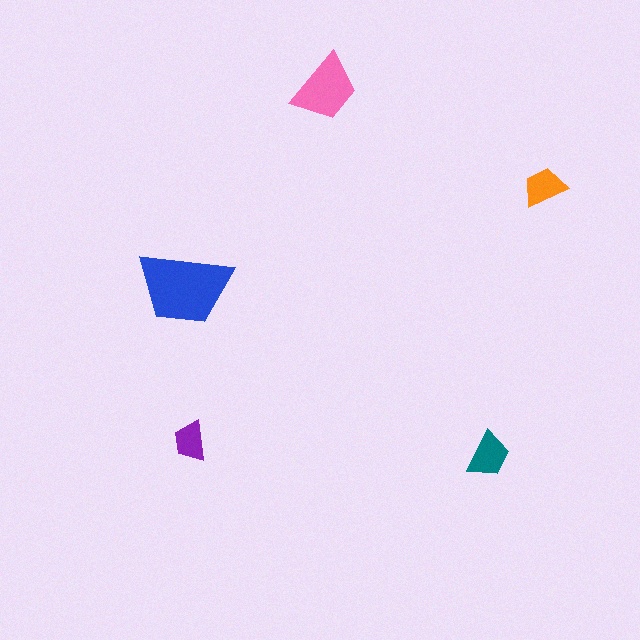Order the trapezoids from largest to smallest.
the blue one, the pink one, the teal one, the orange one, the purple one.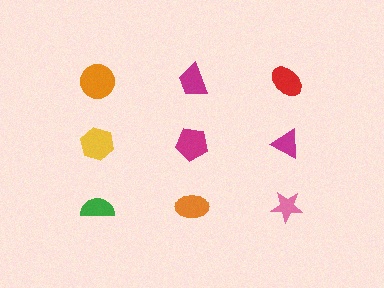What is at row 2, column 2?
A magenta pentagon.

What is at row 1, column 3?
A red ellipse.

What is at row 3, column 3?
A pink star.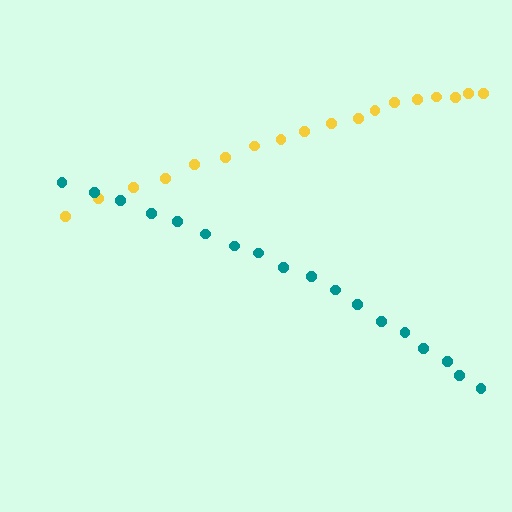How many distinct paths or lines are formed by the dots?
There are 2 distinct paths.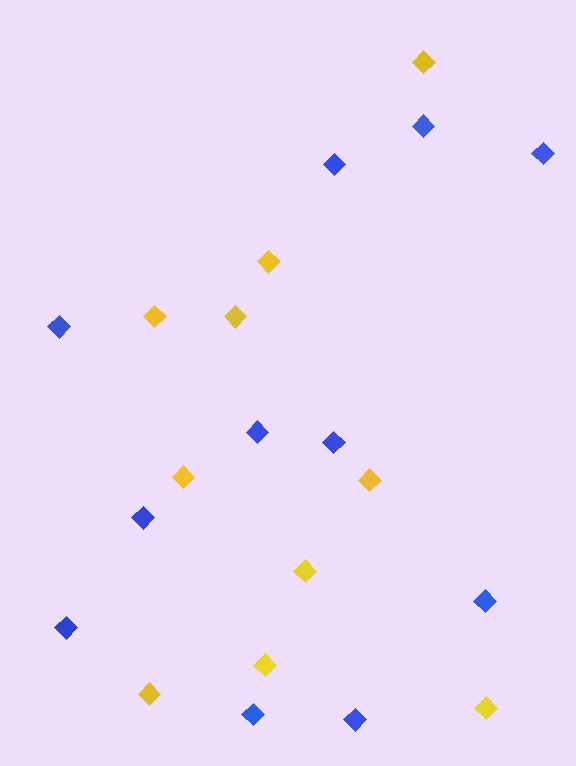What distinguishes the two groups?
There are 2 groups: one group of blue diamonds (11) and one group of yellow diamonds (10).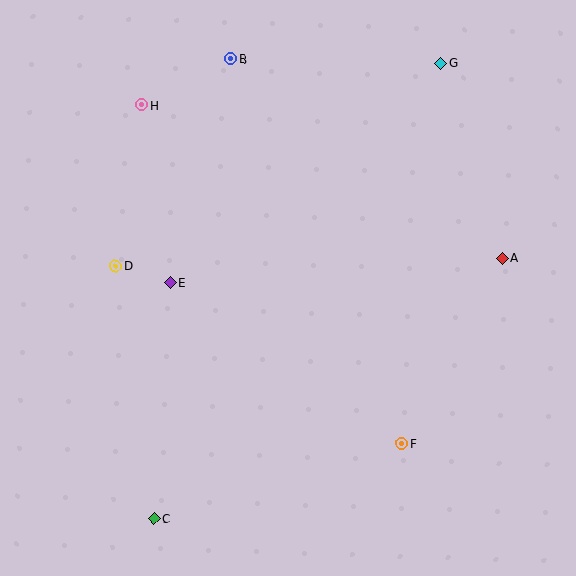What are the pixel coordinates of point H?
Point H is at (142, 105).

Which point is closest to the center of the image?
Point E at (170, 282) is closest to the center.